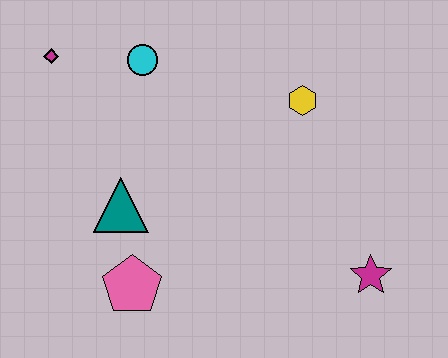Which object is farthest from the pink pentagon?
The yellow hexagon is farthest from the pink pentagon.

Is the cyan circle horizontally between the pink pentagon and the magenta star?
Yes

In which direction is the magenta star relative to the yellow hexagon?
The magenta star is below the yellow hexagon.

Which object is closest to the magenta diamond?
The cyan circle is closest to the magenta diamond.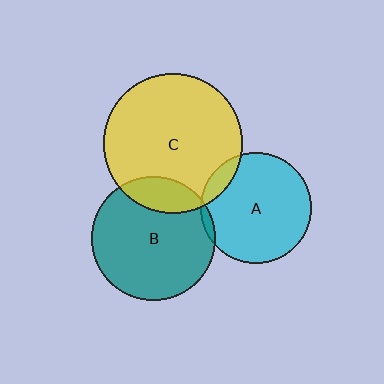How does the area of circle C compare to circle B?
Approximately 1.3 times.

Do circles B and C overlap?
Yes.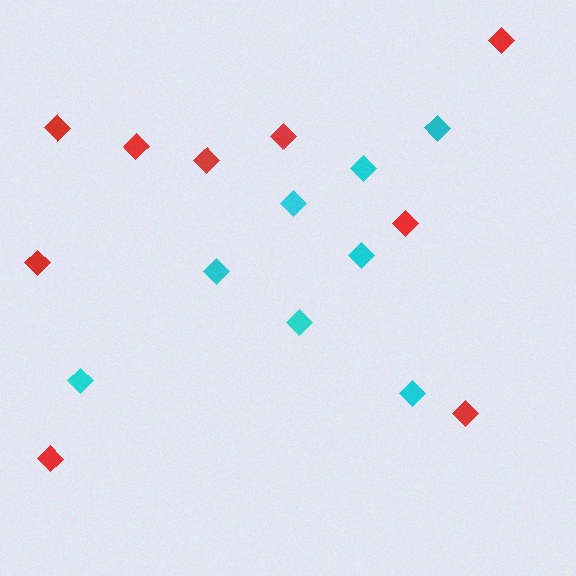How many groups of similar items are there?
There are 2 groups: one group of red diamonds (9) and one group of cyan diamonds (8).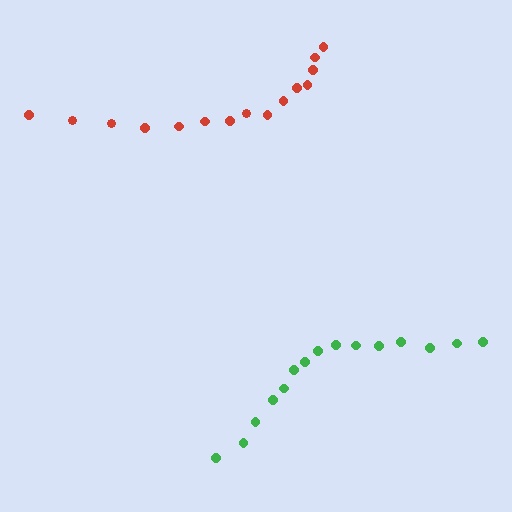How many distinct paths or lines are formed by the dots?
There are 2 distinct paths.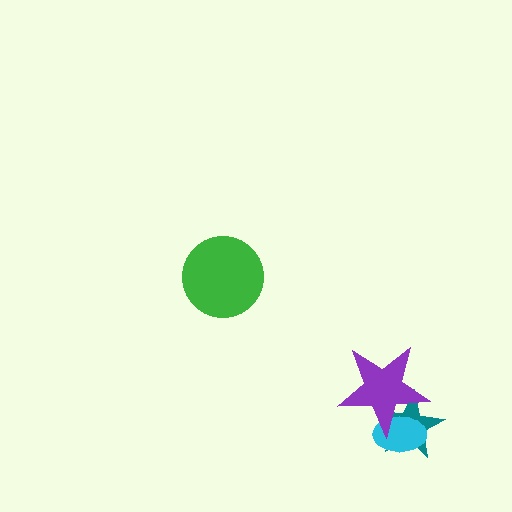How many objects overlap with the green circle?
0 objects overlap with the green circle.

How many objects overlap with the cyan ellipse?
2 objects overlap with the cyan ellipse.